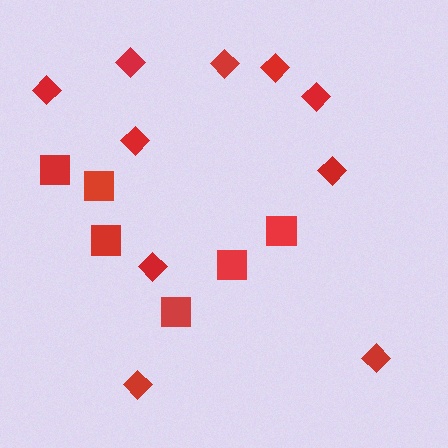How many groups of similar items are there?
There are 2 groups: one group of diamonds (10) and one group of squares (6).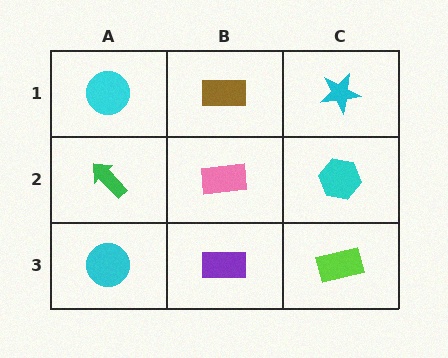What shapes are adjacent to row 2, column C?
A cyan star (row 1, column C), a lime rectangle (row 3, column C), a pink rectangle (row 2, column B).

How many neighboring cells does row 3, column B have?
3.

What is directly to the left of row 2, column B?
A green arrow.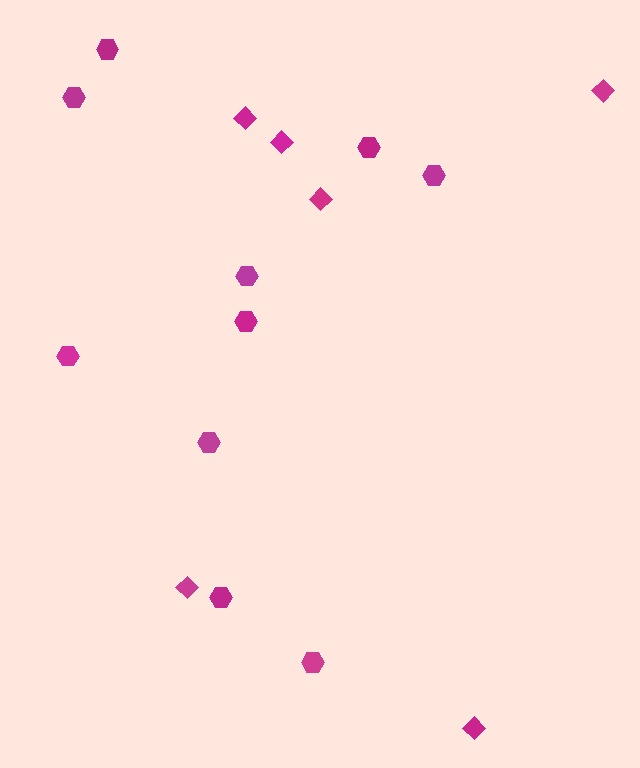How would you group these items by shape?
There are 2 groups: one group of diamonds (6) and one group of hexagons (10).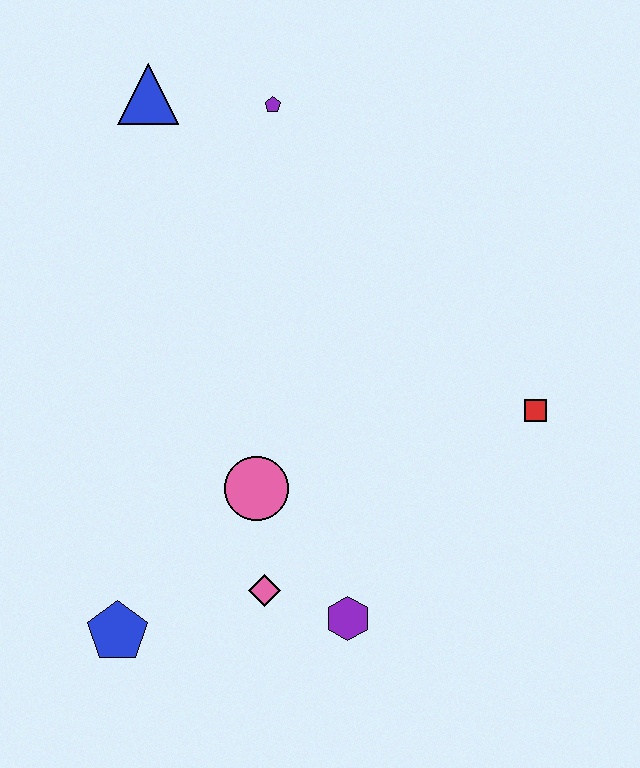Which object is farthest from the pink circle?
The blue triangle is farthest from the pink circle.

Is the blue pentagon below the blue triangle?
Yes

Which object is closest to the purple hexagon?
The pink diamond is closest to the purple hexagon.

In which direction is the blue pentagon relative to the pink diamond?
The blue pentagon is to the left of the pink diamond.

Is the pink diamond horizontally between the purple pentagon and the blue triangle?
Yes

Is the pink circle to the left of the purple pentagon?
Yes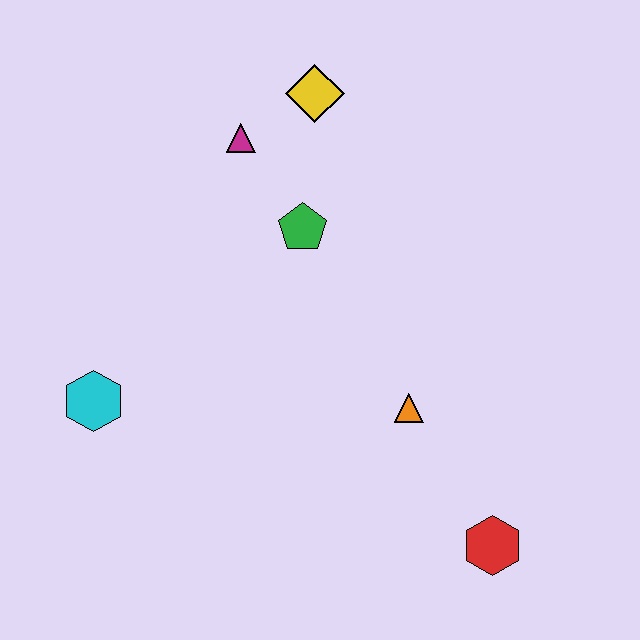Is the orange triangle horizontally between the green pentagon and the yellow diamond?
No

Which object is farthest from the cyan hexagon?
The red hexagon is farthest from the cyan hexagon.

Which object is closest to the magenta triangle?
The yellow diamond is closest to the magenta triangle.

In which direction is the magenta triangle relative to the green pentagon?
The magenta triangle is above the green pentagon.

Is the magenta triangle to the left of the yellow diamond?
Yes